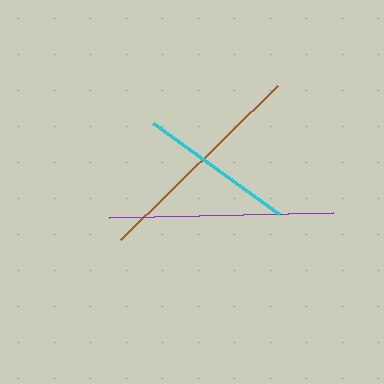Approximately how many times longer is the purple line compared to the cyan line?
The purple line is approximately 1.4 times the length of the cyan line.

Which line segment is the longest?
The purple line is the longest at approximately 224 pixels.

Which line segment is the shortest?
The cyan line is the shortest at approximately 155 pixels.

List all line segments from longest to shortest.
From longest to shortest: purple, brown, cyan.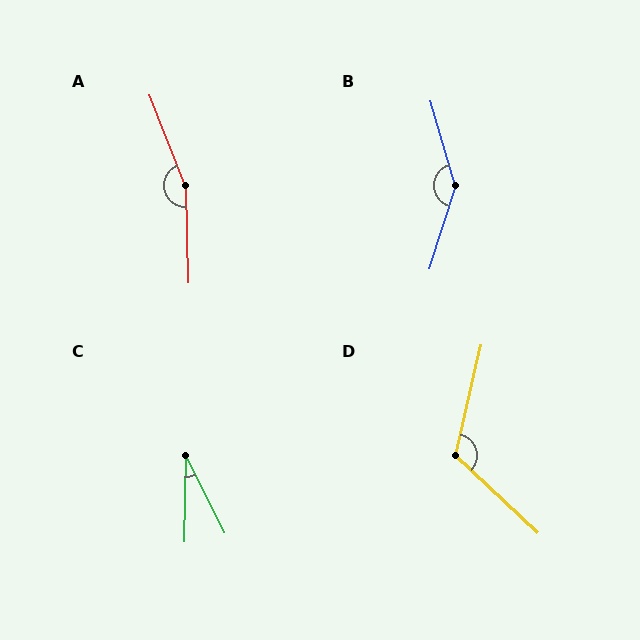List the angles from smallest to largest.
C (27°), D (120°), B (147°), A (160°).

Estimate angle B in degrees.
Approximately 147 degrees.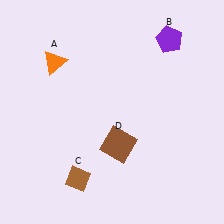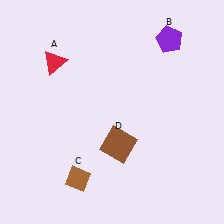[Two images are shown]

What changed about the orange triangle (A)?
In Image 1, A is orange. In Image 2, it changed to red.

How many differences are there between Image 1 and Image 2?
There is 1 difference between the two images.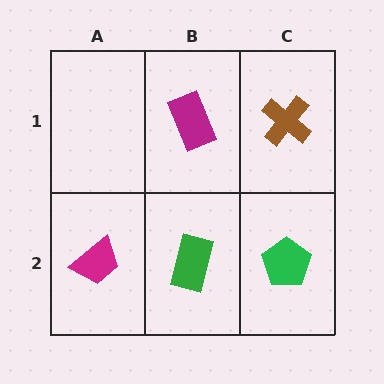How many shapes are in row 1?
2 shapes.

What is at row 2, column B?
A green rectangle.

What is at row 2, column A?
A magenta trapezoid.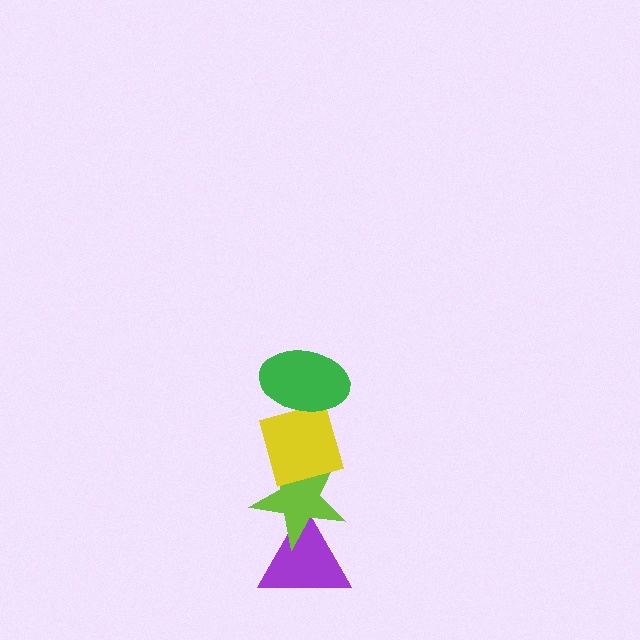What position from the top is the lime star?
The lime star is 3rd from the top.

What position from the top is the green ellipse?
The green ellipse is 1st from the top.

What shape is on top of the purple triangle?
The lime star is on top of the purple triangle.